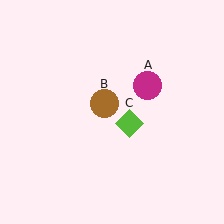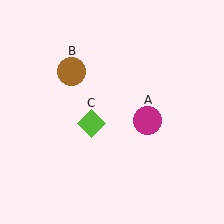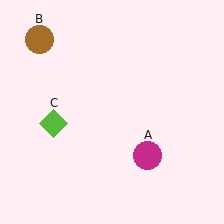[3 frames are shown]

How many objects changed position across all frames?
3 objects changed position: magenta circle (object A), brown circle (object B), lime diamond (object C).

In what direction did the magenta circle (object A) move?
The magenta circle (object A) moved down.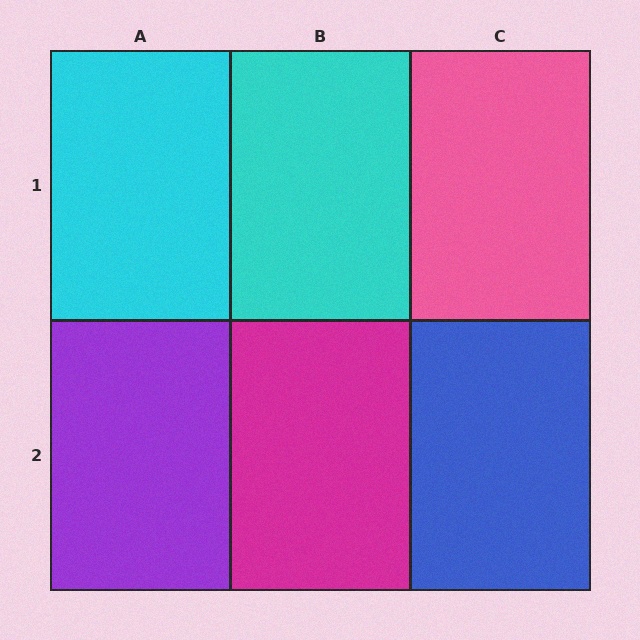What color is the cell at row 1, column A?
Cyan.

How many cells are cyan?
2 cells are cyan.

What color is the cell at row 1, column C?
Pink.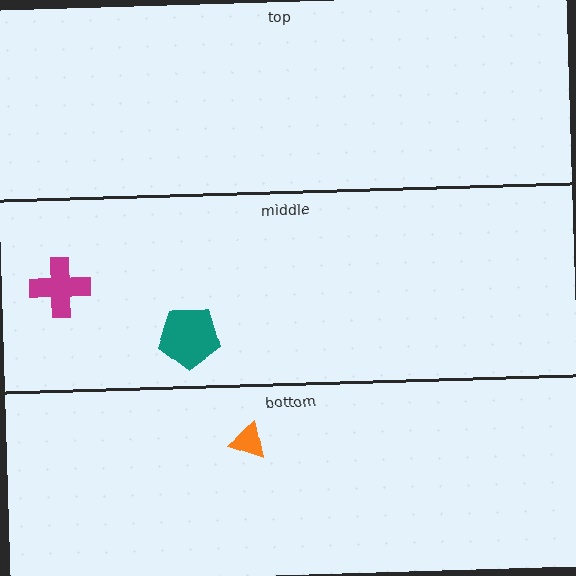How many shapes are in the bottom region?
1.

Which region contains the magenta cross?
The middle region.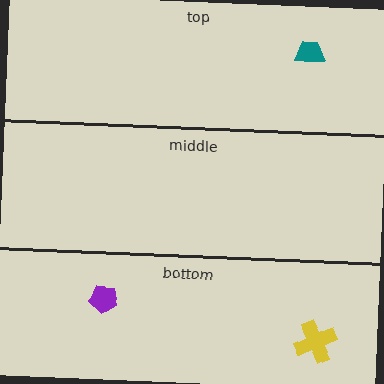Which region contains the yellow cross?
The bottom region.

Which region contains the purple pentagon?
The bottom region.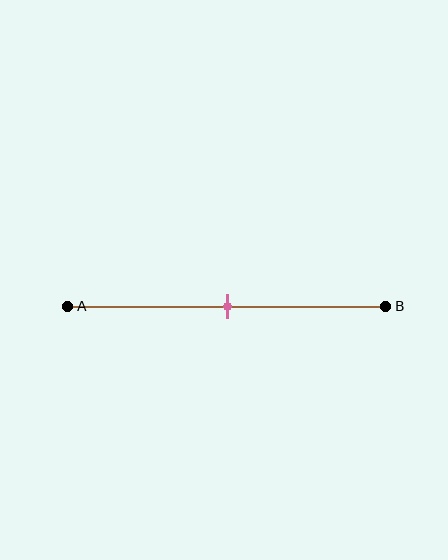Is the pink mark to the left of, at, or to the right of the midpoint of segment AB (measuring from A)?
The pink mark is approximately at the midpoint of segment AB.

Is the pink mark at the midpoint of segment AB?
Yes, the mark is approximately at the midpoint.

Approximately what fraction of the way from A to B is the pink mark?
The pink mark is approximately 50% of the way from A to B.